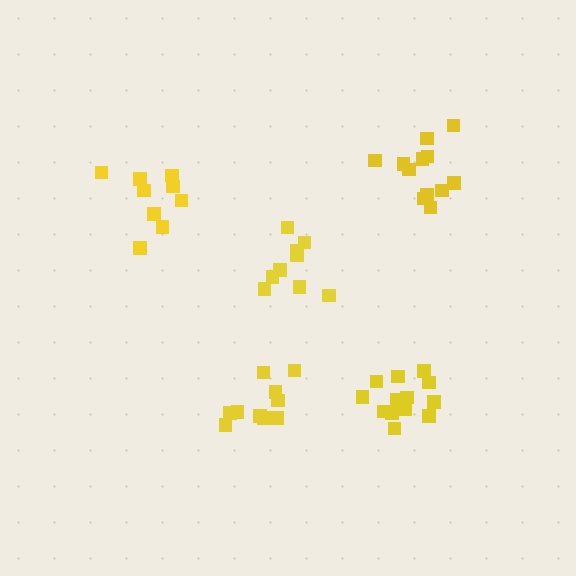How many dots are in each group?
Group 1: 10 dots, Group 2: 9 dots, Group 3: 15 dots, Group 4: 9 dots, Group 5: 12 dots (55 total).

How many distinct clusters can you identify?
There are 5 distinct clusters.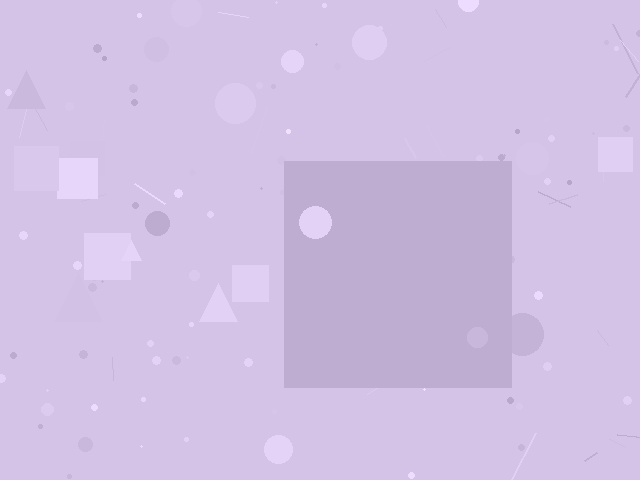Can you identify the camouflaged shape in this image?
The camouflaged shape is a square.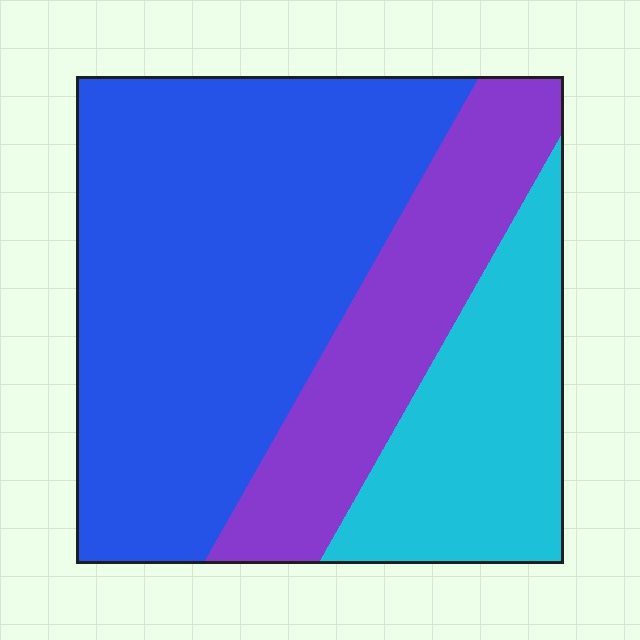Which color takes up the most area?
Blue, at roughly 55%.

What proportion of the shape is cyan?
Cyan takes up about one fifth (1/5) of the shape.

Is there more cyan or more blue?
Blue.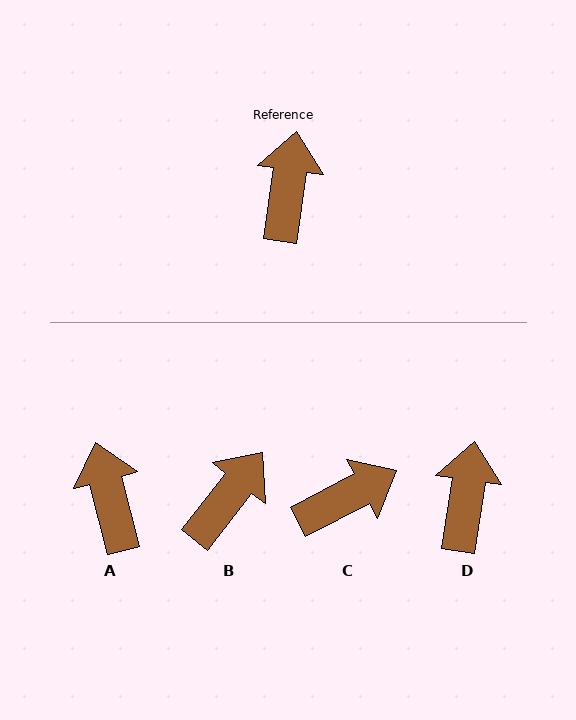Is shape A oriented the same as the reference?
No, it is off by about 23 degrees.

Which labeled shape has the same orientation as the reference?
D.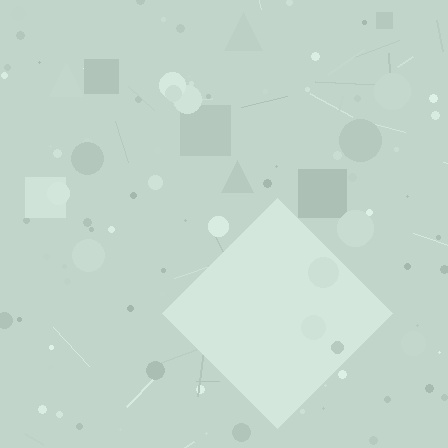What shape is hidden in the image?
A diamond is hidden in the image.